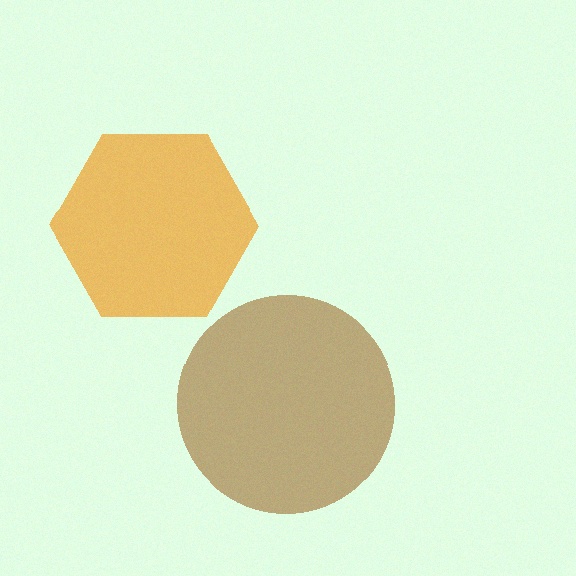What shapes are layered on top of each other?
The layered shapes are: a brown circle, an orange hexagon.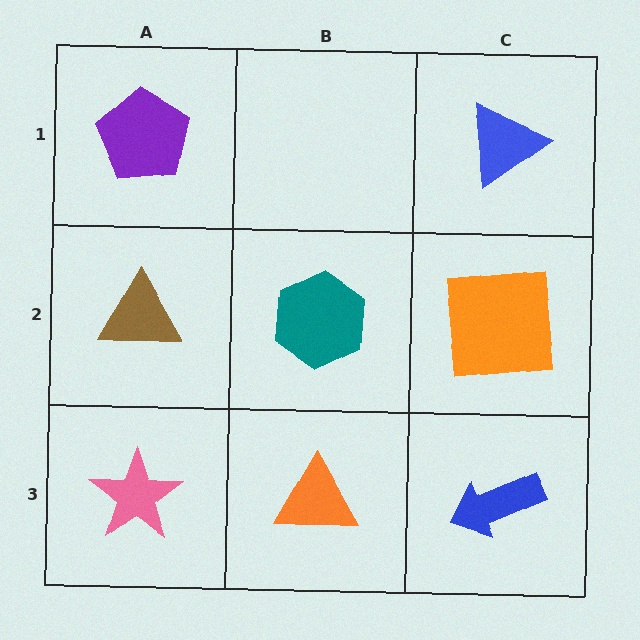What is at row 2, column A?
A brown triangle.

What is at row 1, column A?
A purple pentagon.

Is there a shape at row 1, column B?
No, that cell is empty.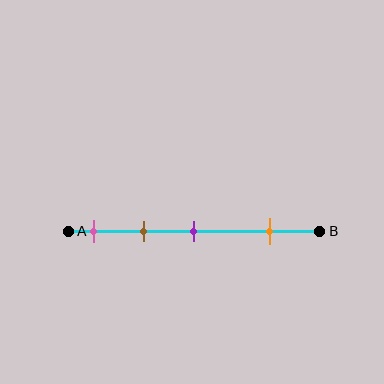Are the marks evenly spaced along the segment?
No, the marks are not evenly spaced.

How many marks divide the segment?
There are 4 marks dividing the segment.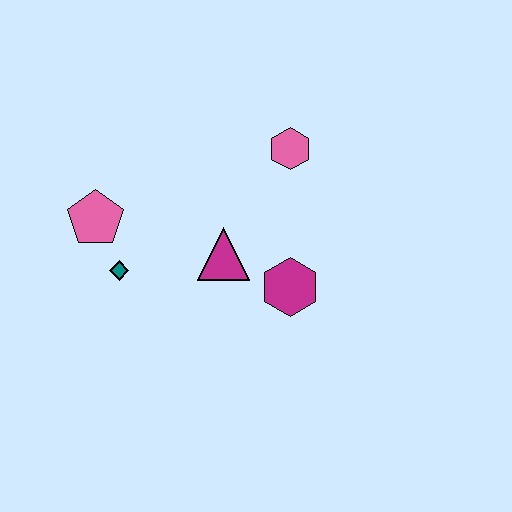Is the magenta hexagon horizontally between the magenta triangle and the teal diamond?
No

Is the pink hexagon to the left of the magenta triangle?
No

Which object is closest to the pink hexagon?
The magenta triangle is closest to the pink hexagon.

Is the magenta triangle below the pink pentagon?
Yes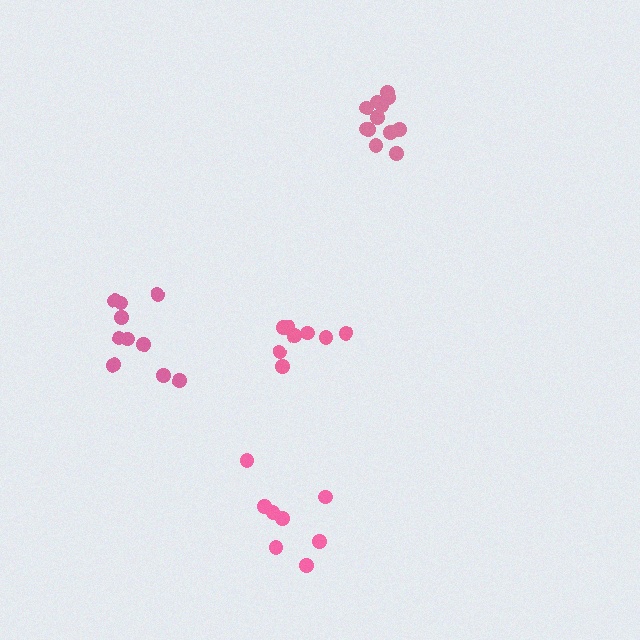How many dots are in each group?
Group 1: 9 dots, Group 2: 10 dots, Group 3: 12 dots, Group 4: 8 dots (39 total).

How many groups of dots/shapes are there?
There are 4 groups.